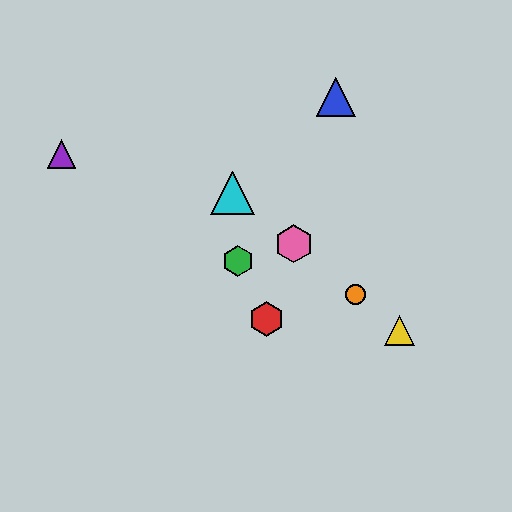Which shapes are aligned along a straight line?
The yellow triangle, the orange circle, the cyan triangle, the pink hexagon are aligned along a straight line.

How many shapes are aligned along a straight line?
4 shapes (the yellow triangle, the orange circle, the cyan triangle, the pink hexagon) are aligned along a straight line.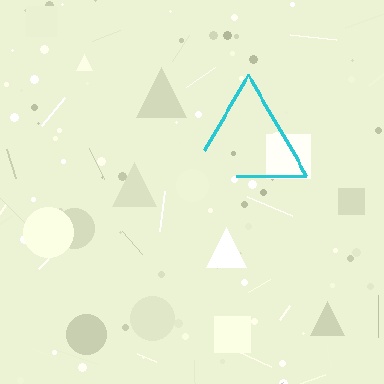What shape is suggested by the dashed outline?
The dashed outline suggests a triangle.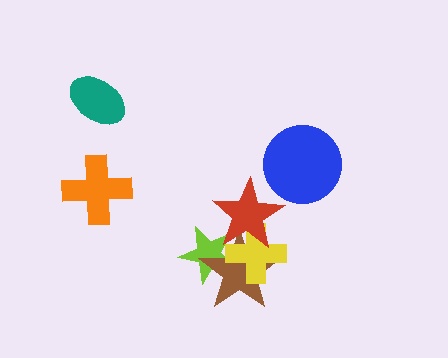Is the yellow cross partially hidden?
Yes, it is partially covered by another shape.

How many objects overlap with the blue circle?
0 objects overlap with the blue circle.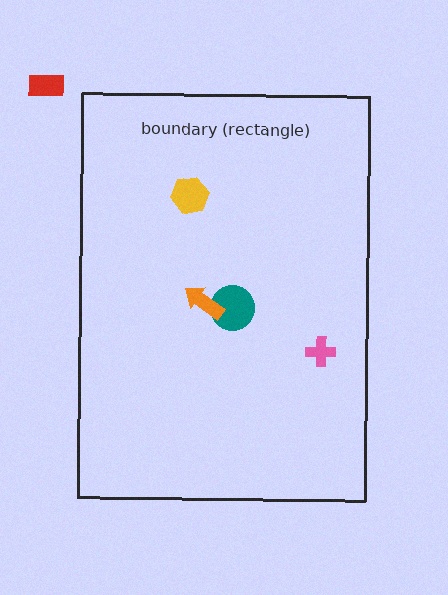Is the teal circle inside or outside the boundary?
Inside.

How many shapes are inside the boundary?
4 inside, 1 outside.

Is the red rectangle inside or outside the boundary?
Outside.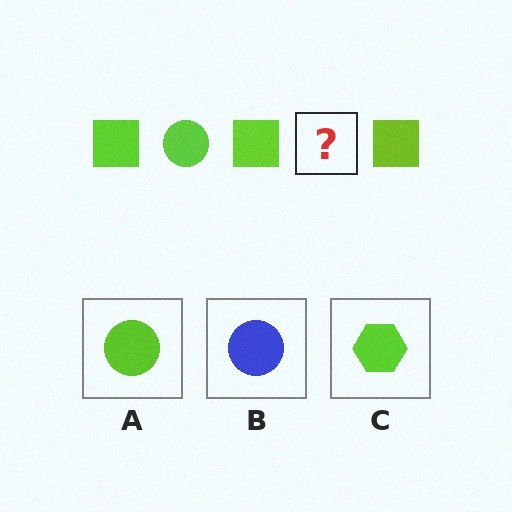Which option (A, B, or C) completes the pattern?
A.